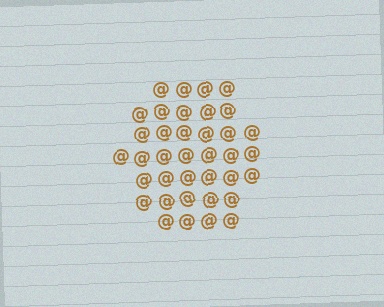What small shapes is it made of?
It is made of small at signs.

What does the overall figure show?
The overall figure shows a hexagon.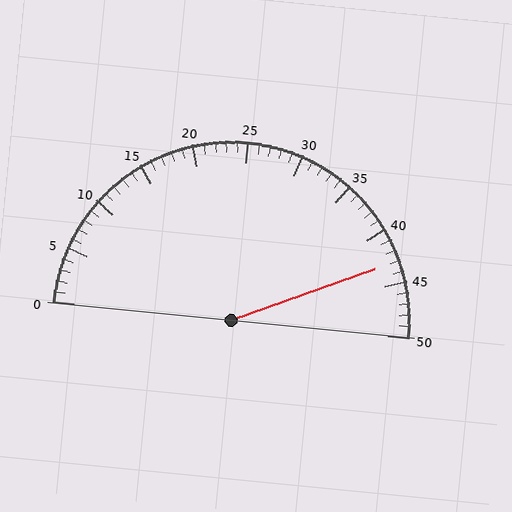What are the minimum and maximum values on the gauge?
The gauge ranges from 0 to 50.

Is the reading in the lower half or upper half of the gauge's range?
The reading is in the upper half of the range (0 to 50).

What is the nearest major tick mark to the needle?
The nearest major tick mark is 45.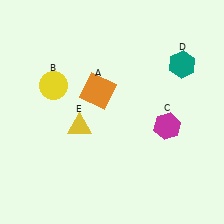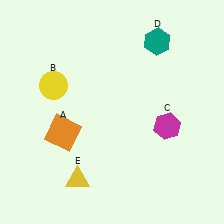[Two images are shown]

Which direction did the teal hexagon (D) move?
The teal hexagon (D) moved left.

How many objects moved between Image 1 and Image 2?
3 objects moved between the two images.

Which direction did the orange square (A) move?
The orange square (A) moved down.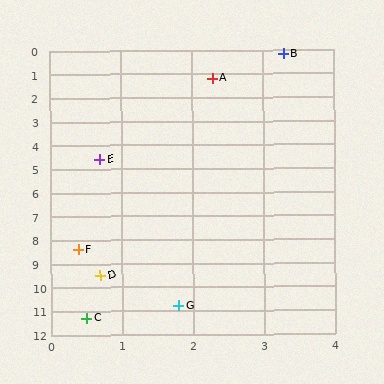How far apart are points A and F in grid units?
Points A and F are about 7.4 grid units apart.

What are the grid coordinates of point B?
Point B is at approximately (3.3, 0.2).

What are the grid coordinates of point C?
Point C is at approximately (0.5, 11.3).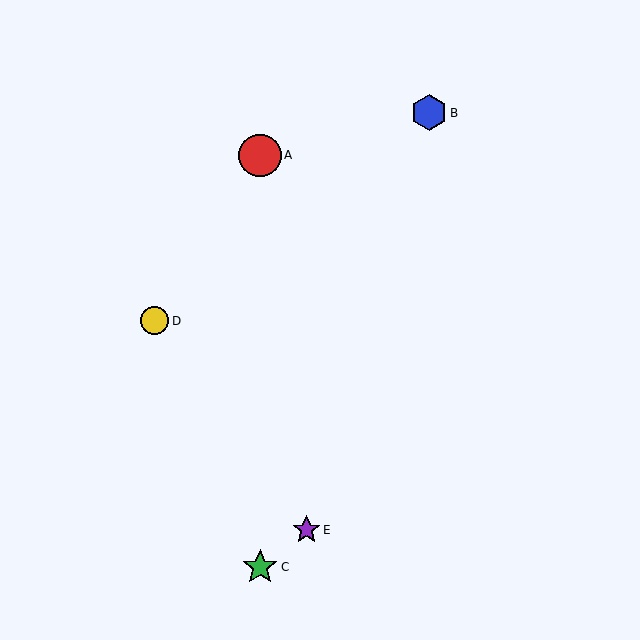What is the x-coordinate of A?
Object A is at x≈260.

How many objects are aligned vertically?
2 objects (A, C) are aligned vertically.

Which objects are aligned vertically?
Objects A, C are aligned vertically.